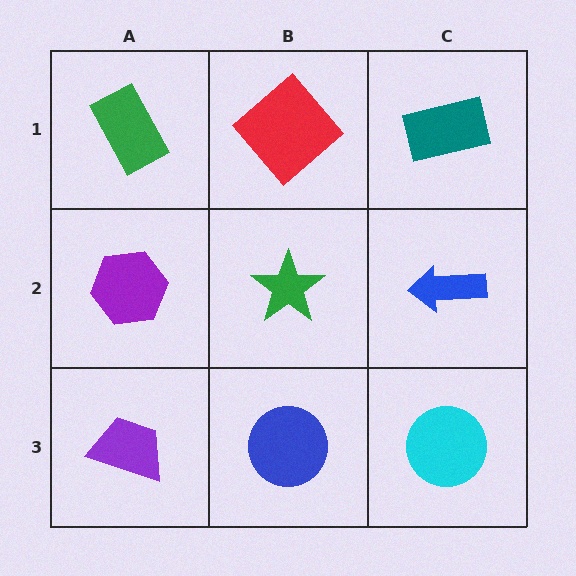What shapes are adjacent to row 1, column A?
A purple hexagon (row 2, column A), a red diamond (row 1, column B).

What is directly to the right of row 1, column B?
A teal rectangle.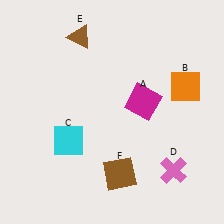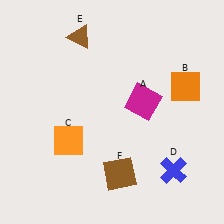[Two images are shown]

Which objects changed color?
C changed from cyan to orange. D changed from pink to blue.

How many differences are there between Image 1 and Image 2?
There are 2 differences between the two images.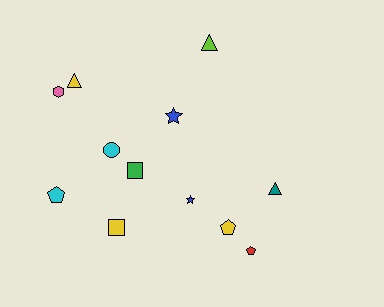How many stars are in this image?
There are 2 stars.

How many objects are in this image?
There are 12 objects.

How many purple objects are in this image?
There are no purple objects.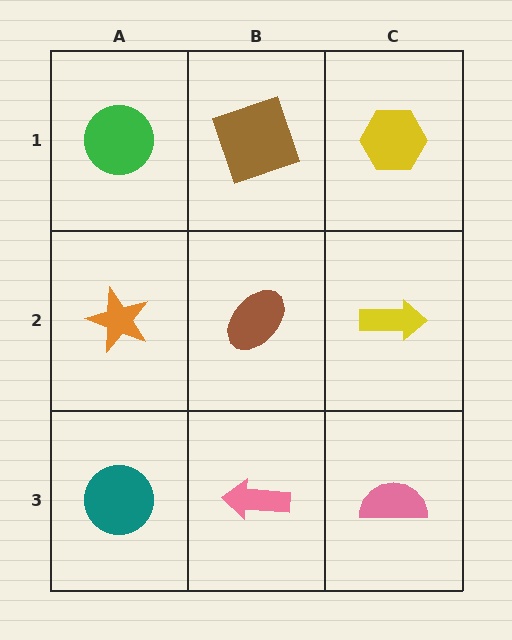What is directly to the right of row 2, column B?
A yellow arrow.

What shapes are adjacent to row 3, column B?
A brown ellipse (row 2, column B), a teal circle (row 3, column A), a pink semicircle (row 3, column C).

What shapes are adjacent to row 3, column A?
An orange star (row 2, column A), a pink arrow (row 3, column B).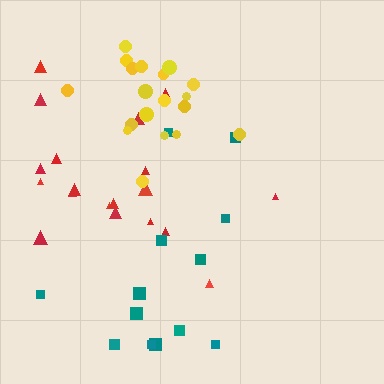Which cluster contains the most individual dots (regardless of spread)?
Red (19).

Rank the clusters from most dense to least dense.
yellow, red, teal.